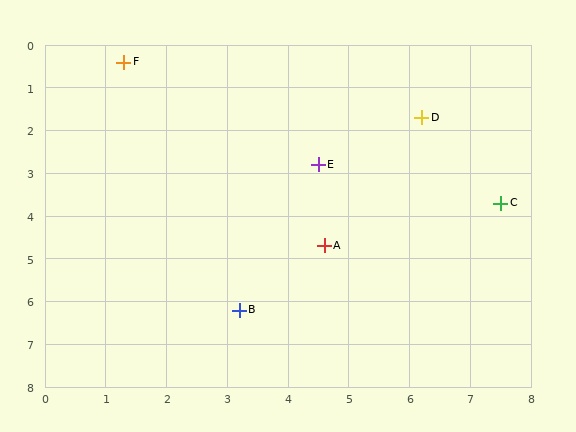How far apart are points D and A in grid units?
Points D and A are about 3.4 grid units apart.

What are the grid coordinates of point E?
Point E is at approximately (4.5, 2.8).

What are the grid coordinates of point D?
Point D is at approximately (6.2, 1.7).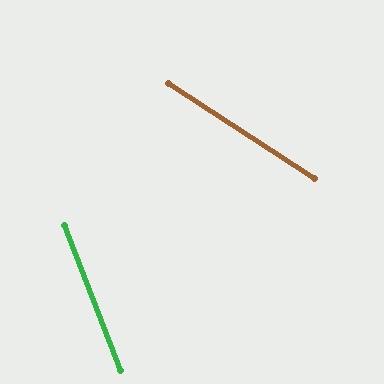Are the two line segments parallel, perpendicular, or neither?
Neither parallel nor perpendicular — they differ by about 36°.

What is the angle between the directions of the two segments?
Approximately 36 degrees.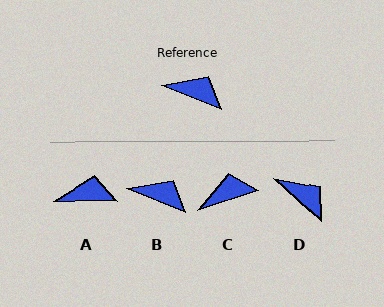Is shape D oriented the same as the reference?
No, it is off by about 21 degrees.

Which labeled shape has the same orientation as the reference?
B.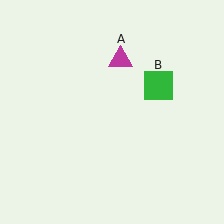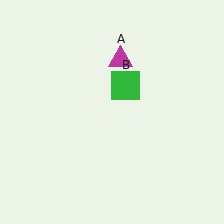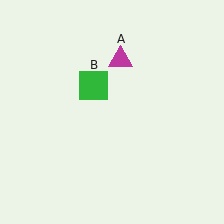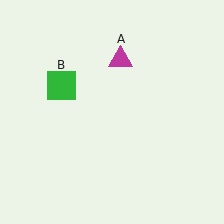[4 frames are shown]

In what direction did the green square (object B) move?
The green square (object B) moved left.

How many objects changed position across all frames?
1 object changed position: green square (object B).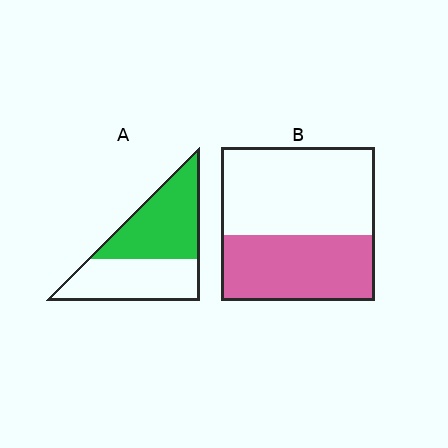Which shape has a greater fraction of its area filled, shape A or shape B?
Shape A.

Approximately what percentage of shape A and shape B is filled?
A is approximately 55% and B is approximately 45%.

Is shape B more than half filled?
No.